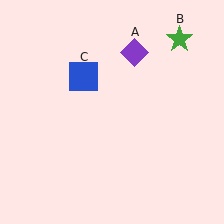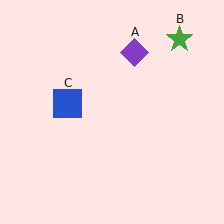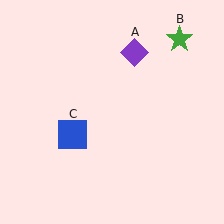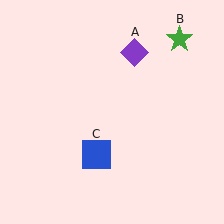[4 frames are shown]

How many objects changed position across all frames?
1 object changed position: blue square (object C).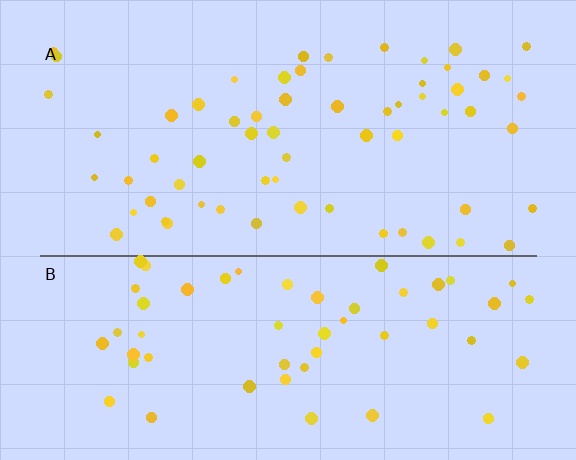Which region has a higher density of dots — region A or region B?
A (the top).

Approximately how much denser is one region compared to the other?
Approximately 1.1× — region A over region B.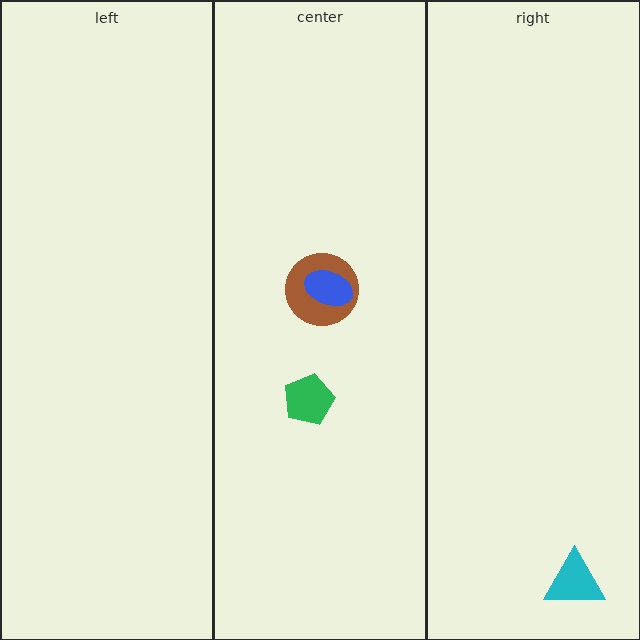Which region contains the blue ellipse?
The center region.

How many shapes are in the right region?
1.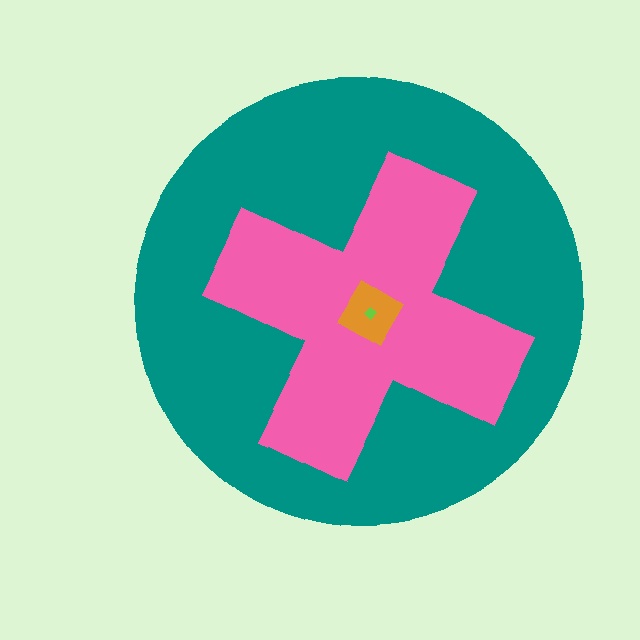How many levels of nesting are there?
4.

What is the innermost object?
The lime diamond.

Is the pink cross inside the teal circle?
Yes.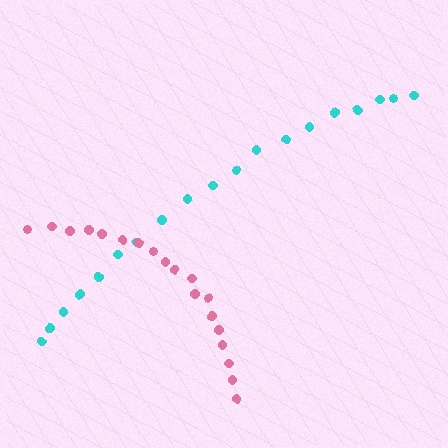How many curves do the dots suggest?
There are 2 distinct paths.